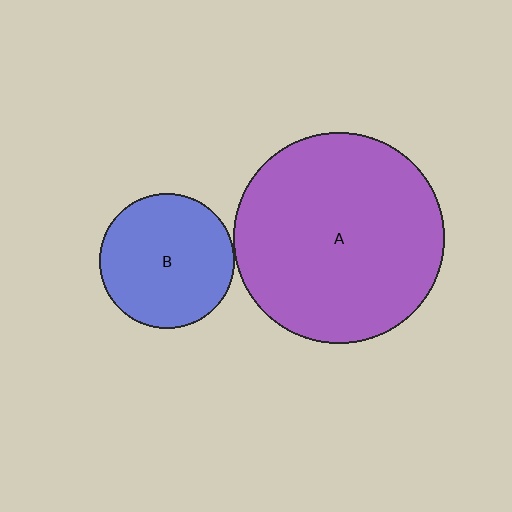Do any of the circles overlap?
No, none of the circles overlap.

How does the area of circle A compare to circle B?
Approximately 2.4 times.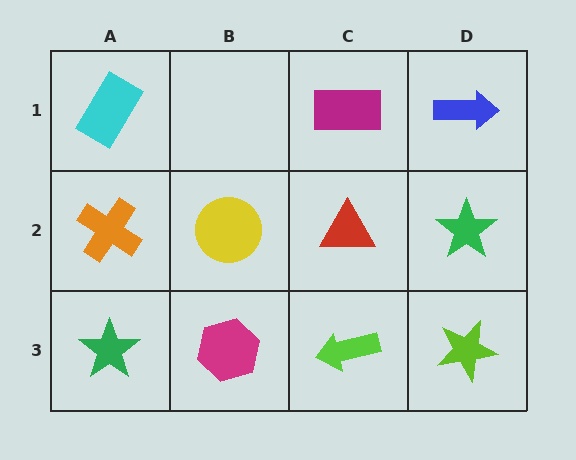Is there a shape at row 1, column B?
No, that cell is empty.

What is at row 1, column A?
A cyan rectangle.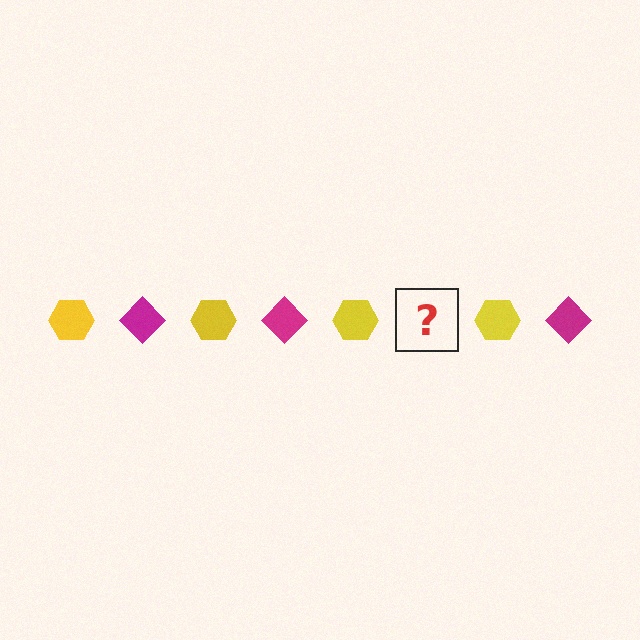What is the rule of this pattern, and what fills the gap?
The rule is that the pattern alternates between yellow hexagon and magenta diamond. The gap should be filled with a magenta diamond.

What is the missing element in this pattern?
The missing element is a magenta diamond.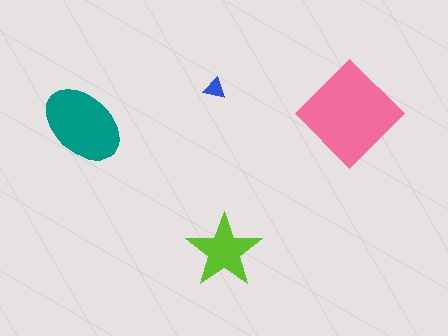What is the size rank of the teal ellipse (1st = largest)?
2nd.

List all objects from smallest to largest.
The blue triangle, the lime star, the teal ellipse, the pink diamond.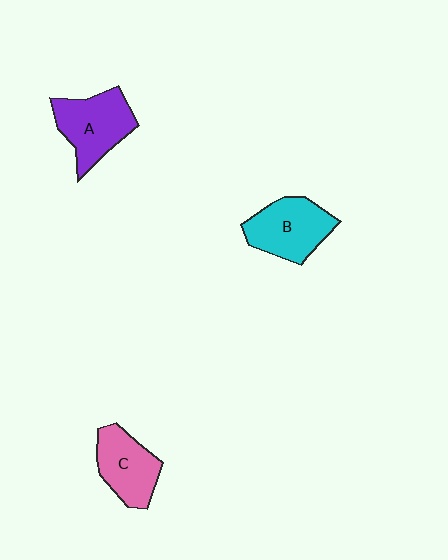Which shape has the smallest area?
Shape C (pink).